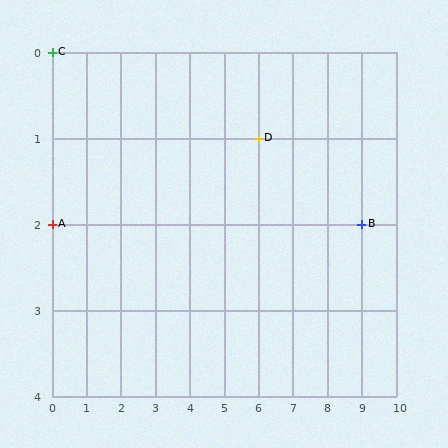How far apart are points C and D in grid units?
Points C and D are 6 columns and 1 row apart (about 6.1 grid units diagonally).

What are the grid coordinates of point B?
Point B is at grid coordinates (9, 2).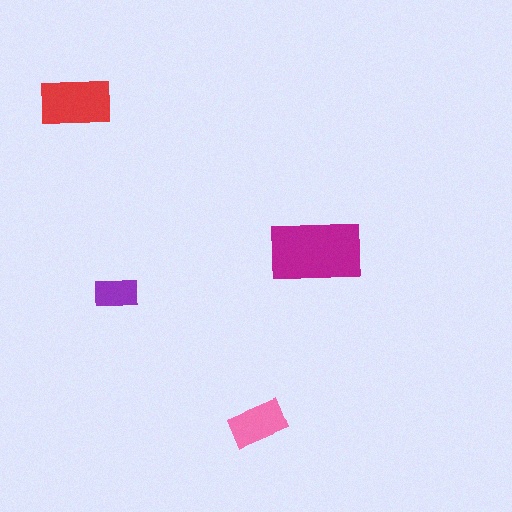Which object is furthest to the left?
The red rectangle is leftmost.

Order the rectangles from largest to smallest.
the magenta one, the red one, the pink one, the purple one.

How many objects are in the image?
There are 4 objects in the image.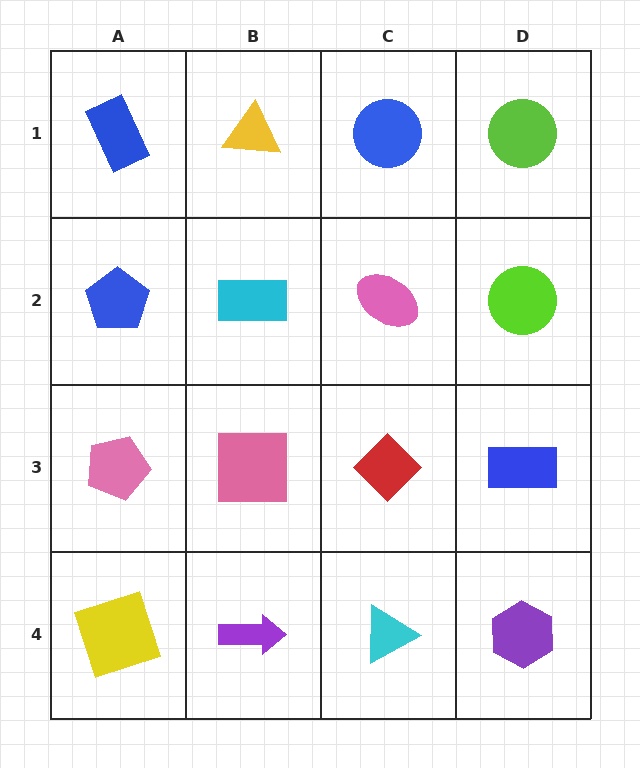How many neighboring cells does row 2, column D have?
3.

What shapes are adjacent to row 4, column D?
A blue rectangle (row 3, column D), a cyan triangle (row 4, column C).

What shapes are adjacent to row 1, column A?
A blue pentagon (row 2, column A), a yellow triangle (row 1, column B).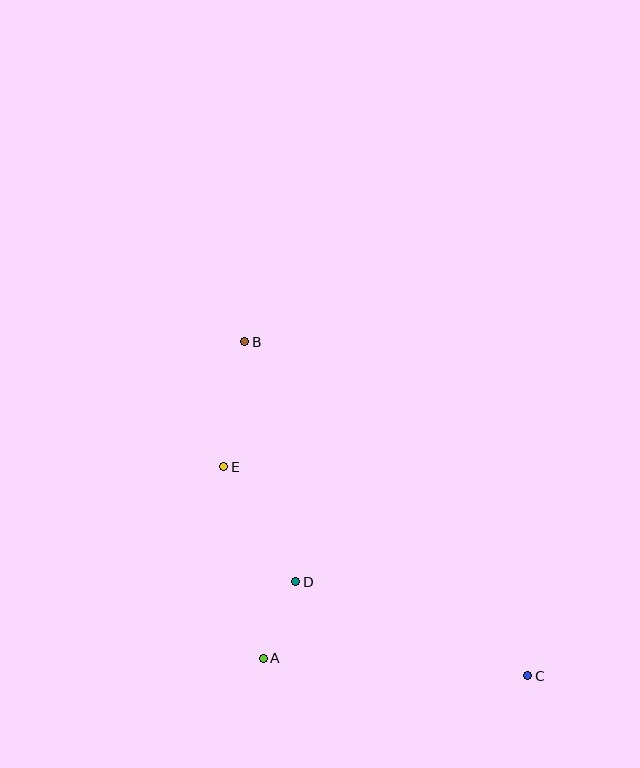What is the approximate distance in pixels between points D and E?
The distance between D and E is approximately 136 pixels.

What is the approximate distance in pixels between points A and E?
The distance between A and E is approximately 195 pixels.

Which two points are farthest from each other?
Points B and C are farthest from each other.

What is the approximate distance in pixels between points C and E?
The distance between C and E is approximately 369 pixels.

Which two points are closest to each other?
Points A and D are closest to each other.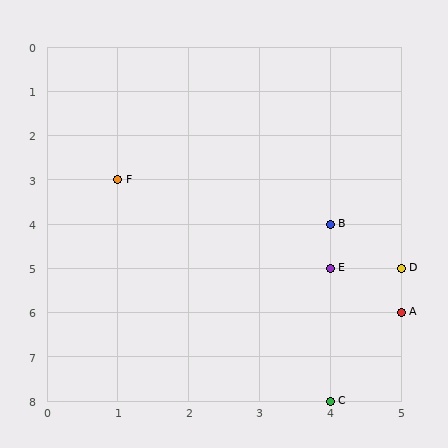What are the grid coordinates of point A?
Point A is at grid coordinates (5, 6).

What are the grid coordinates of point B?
Point B is at grid coordinates (4, 4).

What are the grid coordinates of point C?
Point C is at grid coordinates (4, 8).